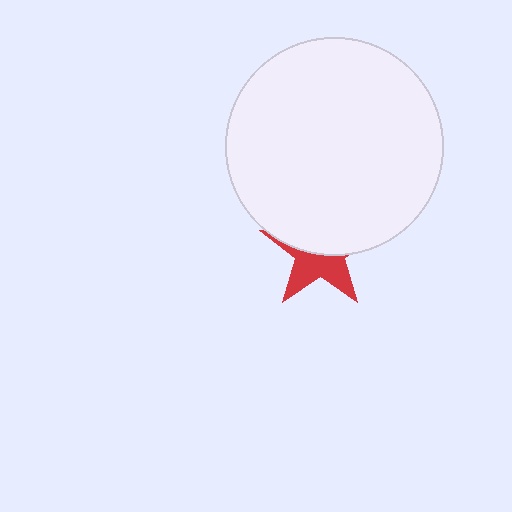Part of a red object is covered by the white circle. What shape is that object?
It is a star.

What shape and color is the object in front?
The object in front is a white circle.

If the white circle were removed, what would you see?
You would see the complete red star.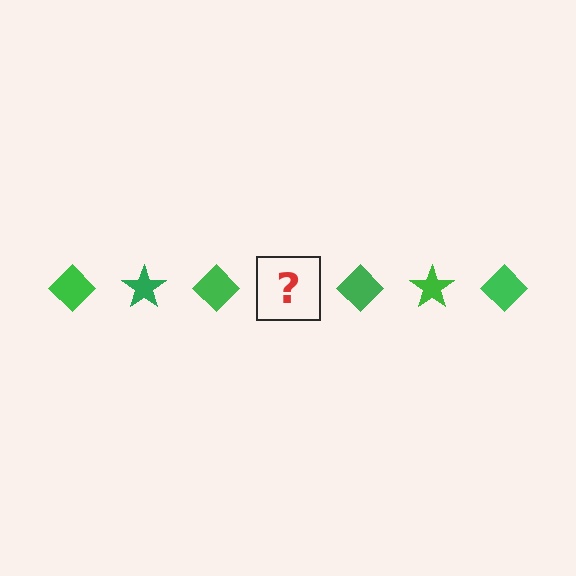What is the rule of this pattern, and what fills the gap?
The rule is that the pattern cycles through diamond, star shapes in green. The gap should be filled with a green star.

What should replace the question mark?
The question mark should be replaced with a green star.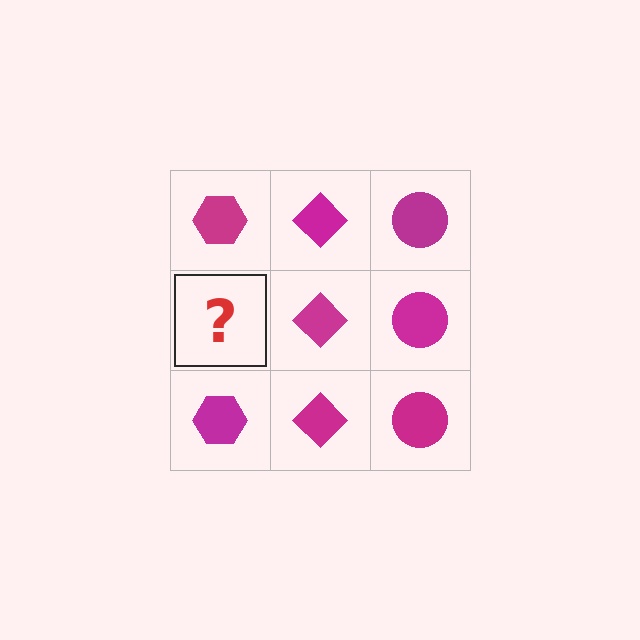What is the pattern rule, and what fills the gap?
The rule is that each column has a consistent shape. The gap should be filled with a magenta hexagon.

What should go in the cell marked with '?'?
The missing cell should contain a magenta hexagon.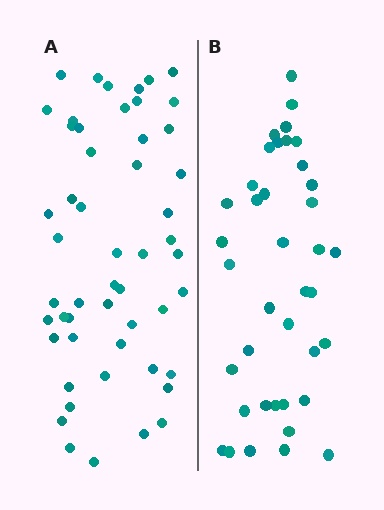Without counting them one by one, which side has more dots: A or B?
Region A (the left region) has more dots.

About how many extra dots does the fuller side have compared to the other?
Region A has approximately 15 more dots than region B.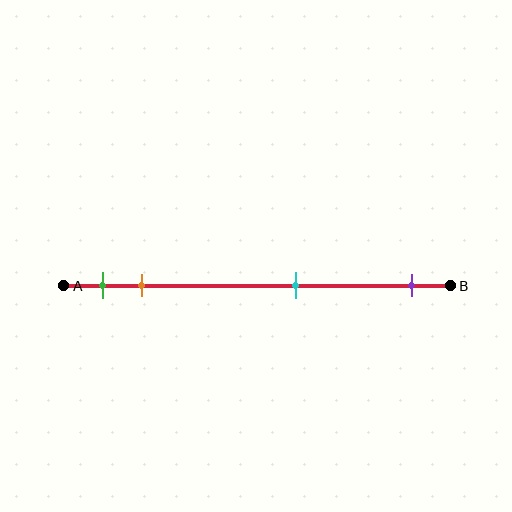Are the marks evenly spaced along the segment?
No, the marks are not evenly spaced.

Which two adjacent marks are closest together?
The green and orange marks are the closest adjacent pair.